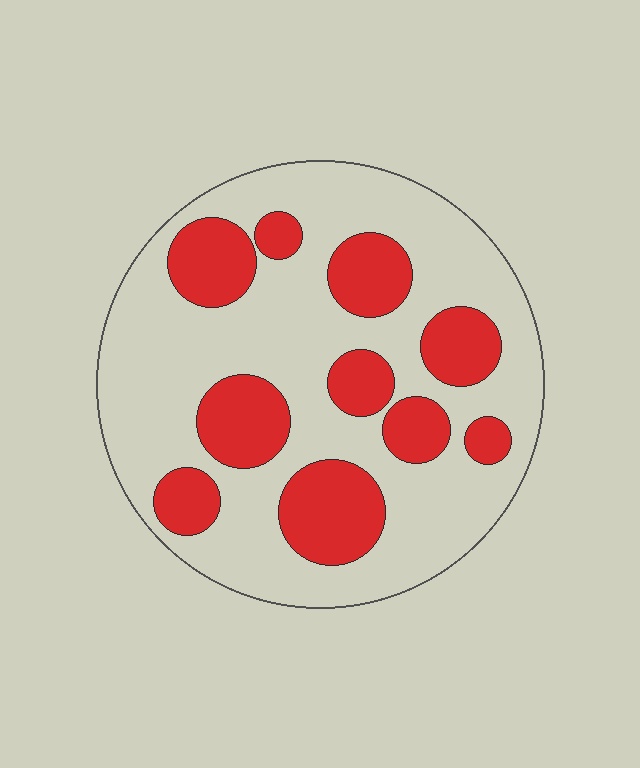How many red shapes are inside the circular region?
10.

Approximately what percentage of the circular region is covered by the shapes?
Approximately 30%.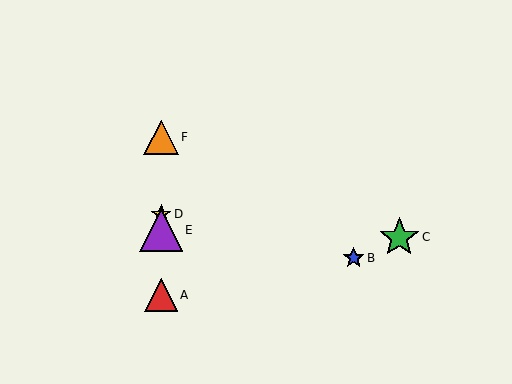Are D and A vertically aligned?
Yes, both are at x≈161.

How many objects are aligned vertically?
4 objects (A, D, E, F) are aligned vertically.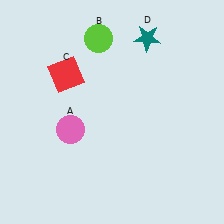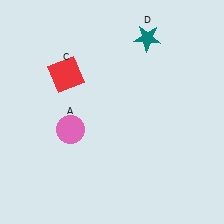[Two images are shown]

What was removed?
The lime circle (B) was removed in Image 2.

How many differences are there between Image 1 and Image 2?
There is 1 difference between the two images.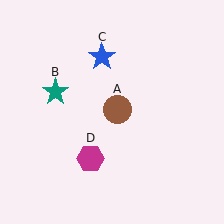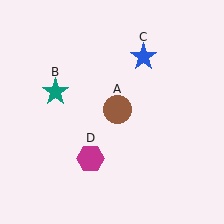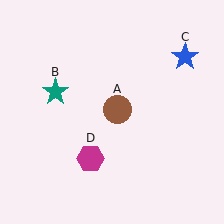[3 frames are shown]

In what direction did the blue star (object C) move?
The blue star (object C) moved right.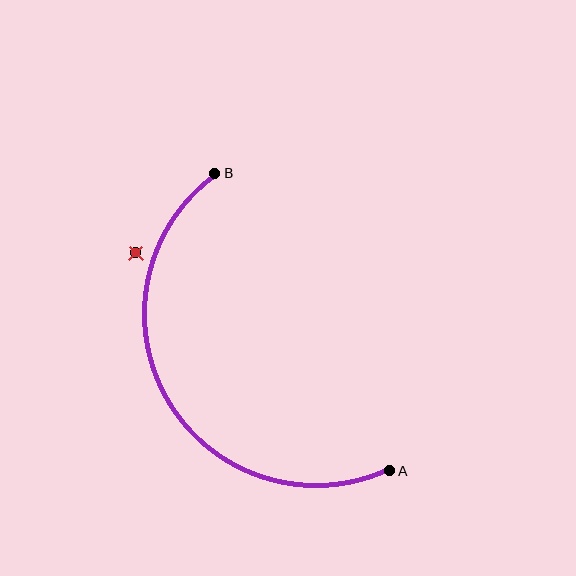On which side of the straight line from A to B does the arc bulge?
The arc bulges to the left of the straight line connecting A and B.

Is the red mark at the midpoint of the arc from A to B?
No — the red mark does not lie on the arc at all. It sits slightly outside the curve.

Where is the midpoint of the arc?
The arc midpoint is the point on the curve farthest from the straight line joining A and B. It sits to the left of that line.